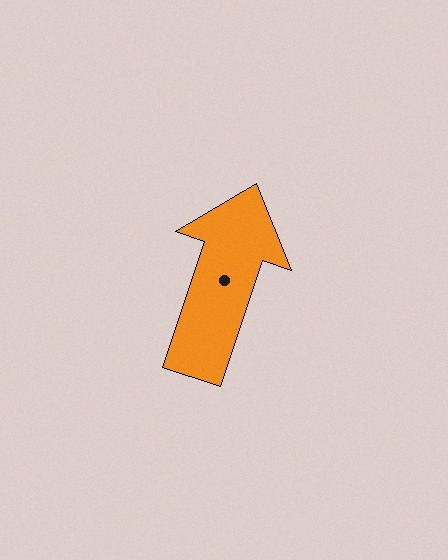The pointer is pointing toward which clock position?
Roughly 1 o'clock.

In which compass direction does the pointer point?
North.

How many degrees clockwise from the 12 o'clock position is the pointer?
Approximately 18 degrees.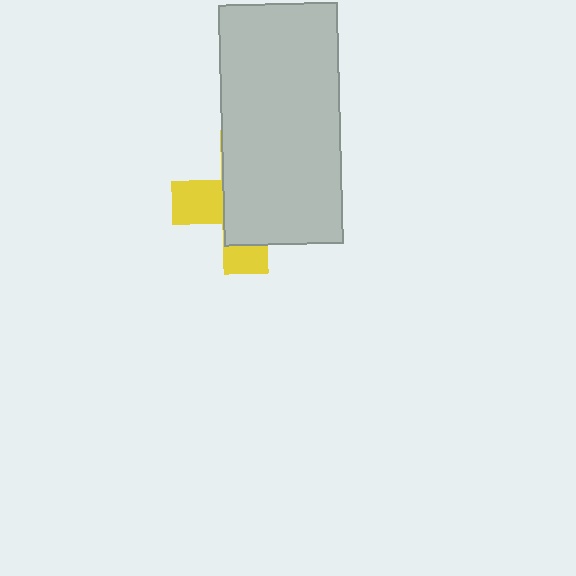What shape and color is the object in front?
The object in front is a light gray rectangle.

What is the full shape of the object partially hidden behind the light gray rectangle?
The partially hidden object is a yellow cross.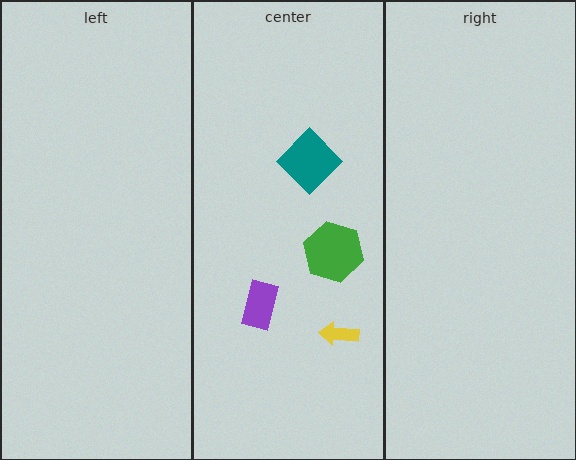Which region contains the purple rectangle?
The center region.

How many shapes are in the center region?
4.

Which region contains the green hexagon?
The center region.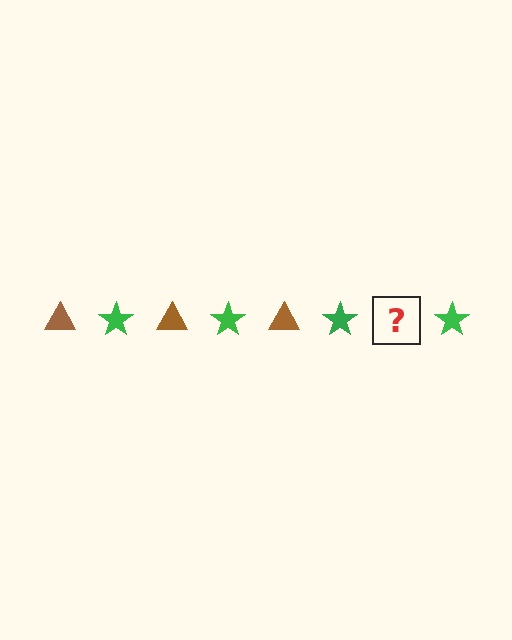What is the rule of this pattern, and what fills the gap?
The rule is that the pattern alternates between brown triangle and green star. The gap should be filled with a brown triangle.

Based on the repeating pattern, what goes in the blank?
The blank should be a brown triangle.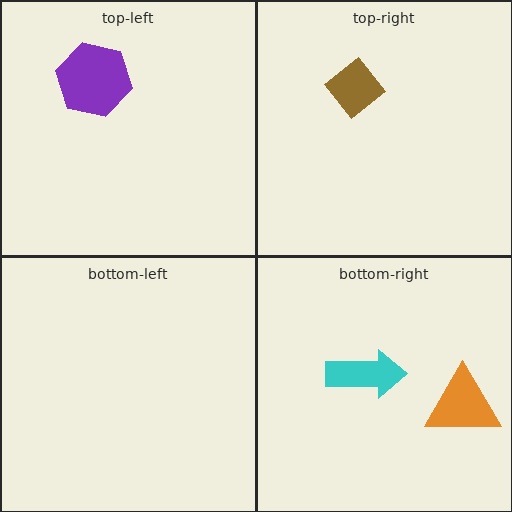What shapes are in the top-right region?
The brown diamond.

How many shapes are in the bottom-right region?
2.